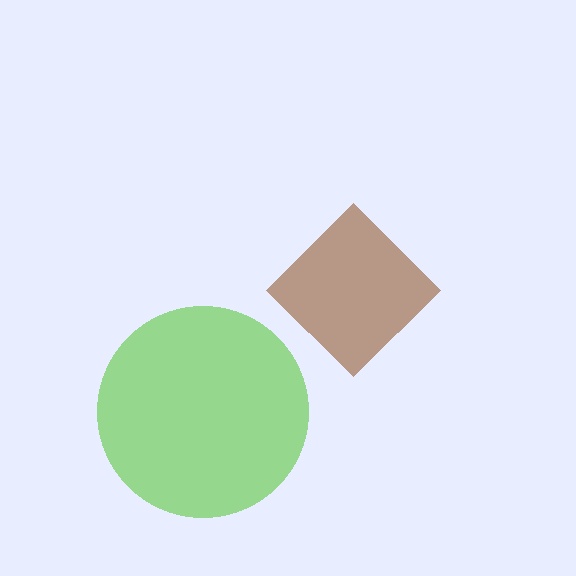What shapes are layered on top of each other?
The layered shapes are: a lime circle, a brown diamond.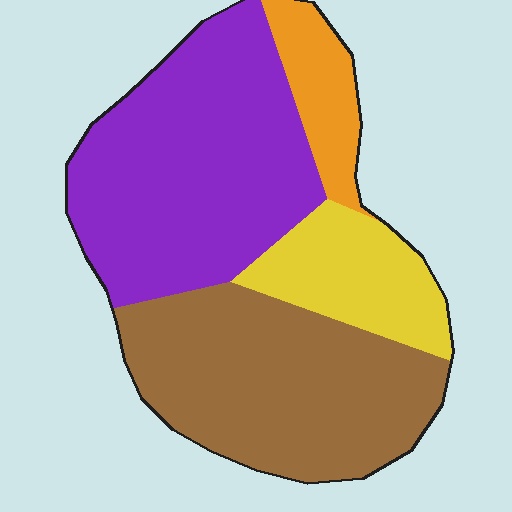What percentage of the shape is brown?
Brown covers roughly 35% of the shape.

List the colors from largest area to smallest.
From largest to smallest: purple, brown, yellow, orange.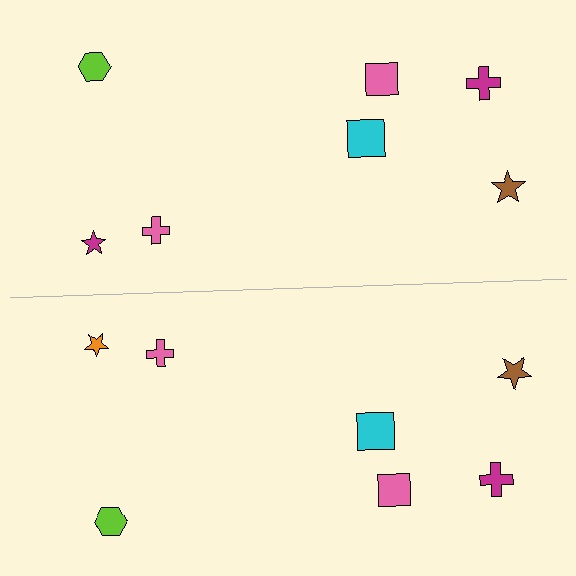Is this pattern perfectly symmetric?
No, the pattern is not perfectly symmetric. The orange star on the bottom side breaks the symmetry — its mirror counterpart is magenta.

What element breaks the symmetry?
The orange star on the bottom side breaks the symmetry — its mirror counterpart is magenta.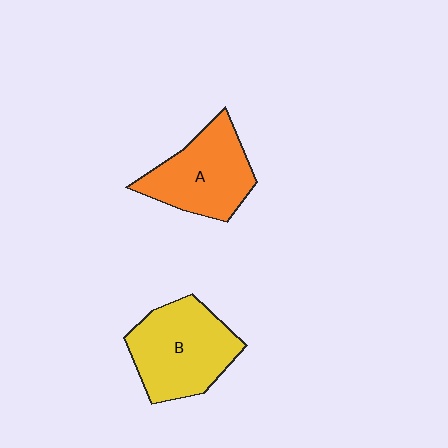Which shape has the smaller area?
Shape A (orange).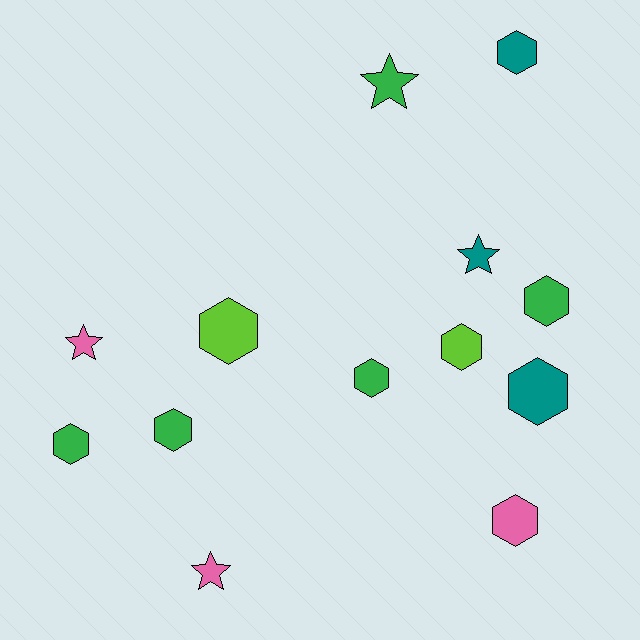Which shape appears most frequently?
Hexagon, with 9 objects.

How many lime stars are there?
There are no lime stars.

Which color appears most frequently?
Green, with 5 objects.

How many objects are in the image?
There are 13 objects.